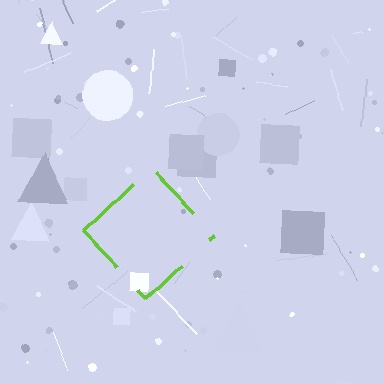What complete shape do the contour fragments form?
The contour fragments form a diamond.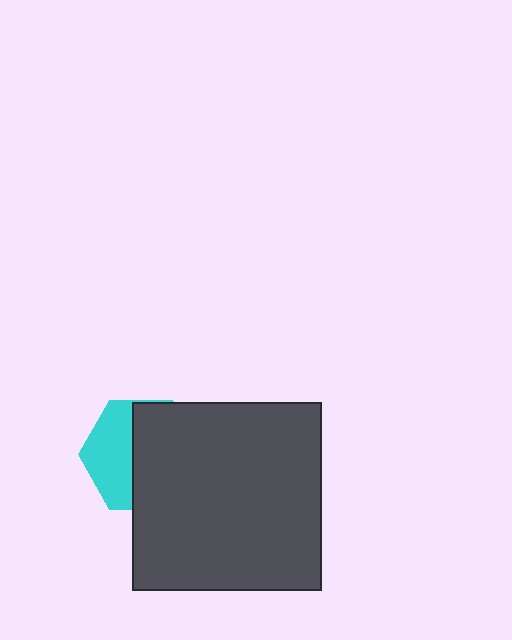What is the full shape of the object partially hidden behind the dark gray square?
The partially hidden object is a cyan hexagon.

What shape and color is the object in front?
The object in front is a dark gray square.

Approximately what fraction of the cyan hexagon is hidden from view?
Roughly 59% of the cyan hexagon is hidden behind the dark gray square.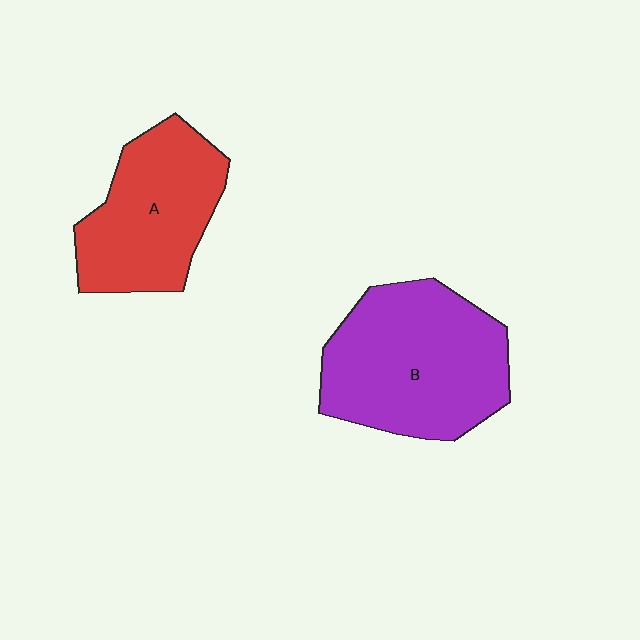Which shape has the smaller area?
Shape A (red).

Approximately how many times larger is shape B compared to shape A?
Approximately 1.3 times.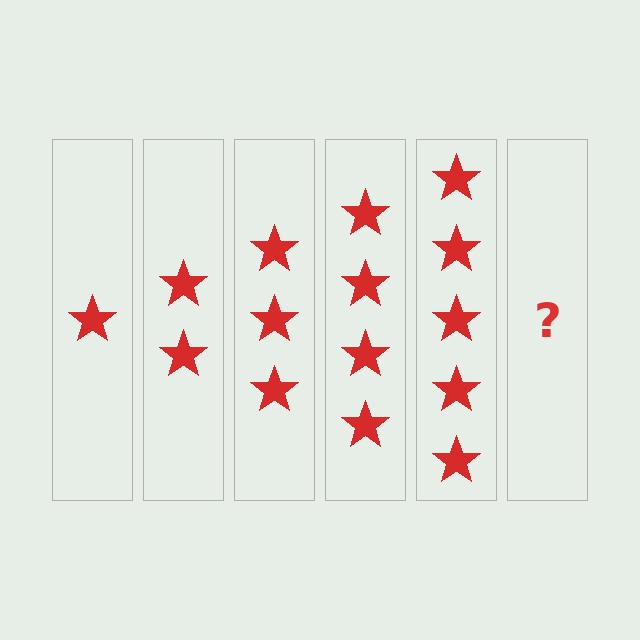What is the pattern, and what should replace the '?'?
The pattern is that each step adds one more star. The '?' should be 6 stars.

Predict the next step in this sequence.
The next step is 6 stars.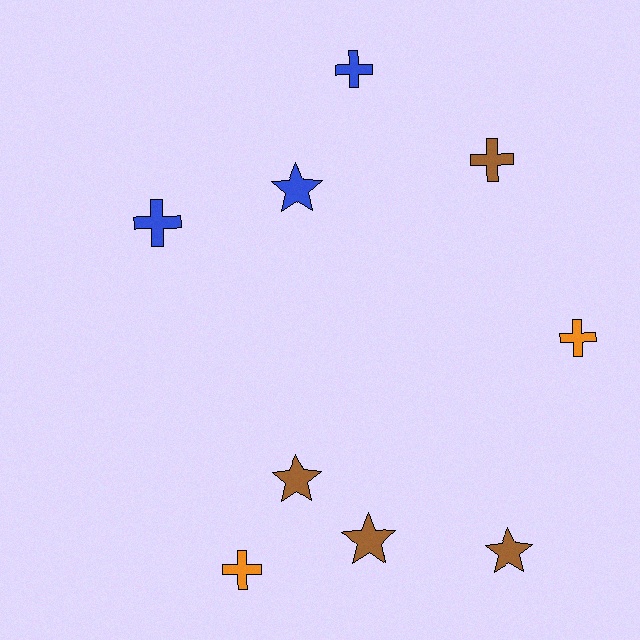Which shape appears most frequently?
Cross, with 5 objects.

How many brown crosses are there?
There is 1 brown cross.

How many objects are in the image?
There are 9 objects.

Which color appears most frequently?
Brown, with 4 objects.